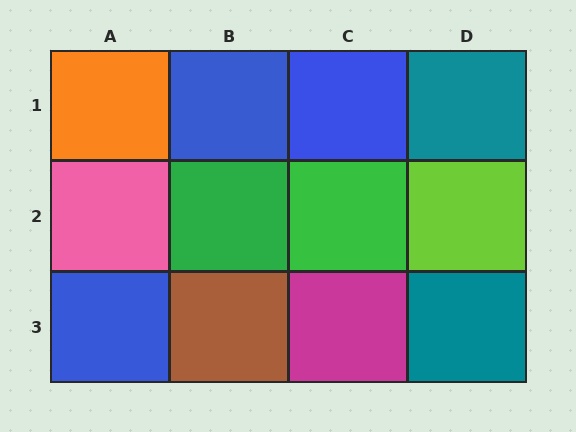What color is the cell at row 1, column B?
Blue.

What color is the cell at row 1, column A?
Orange.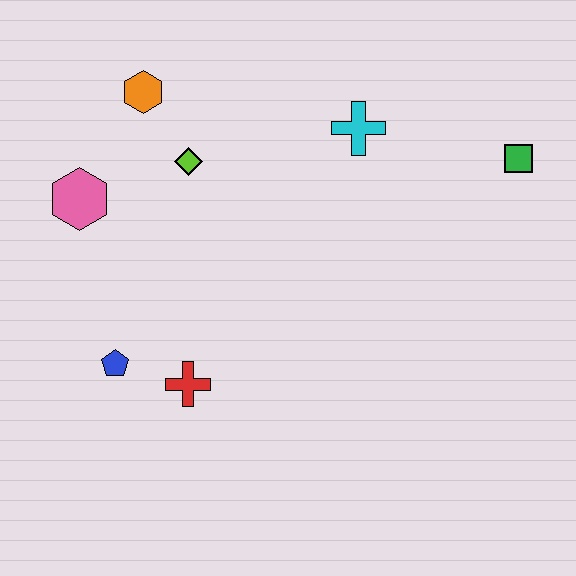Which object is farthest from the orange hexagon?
The green square is farthest from the orange hexagon.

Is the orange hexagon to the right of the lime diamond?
No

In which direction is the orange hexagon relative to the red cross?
The orange hexagon is above the red cross.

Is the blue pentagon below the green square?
Yes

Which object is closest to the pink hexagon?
The lime diamond is closest to the pink hexagon.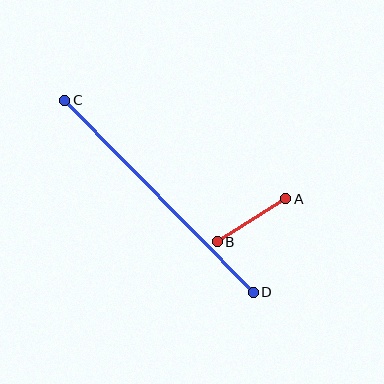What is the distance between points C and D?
The distance is approximately 269 pixels.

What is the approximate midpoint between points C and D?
The midpoint is at approximately (159, 196) pixels.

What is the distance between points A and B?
The distance is approximately 81 pixels.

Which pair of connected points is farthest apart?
Points C and D are farthest apart.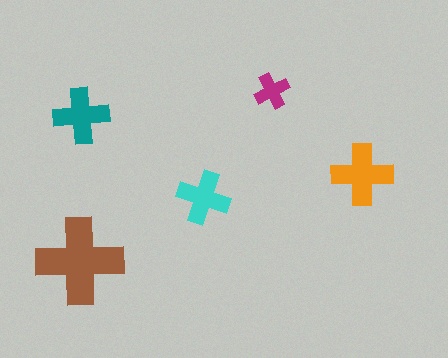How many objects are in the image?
There are 5 objects in the image.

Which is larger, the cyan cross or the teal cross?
The teal one.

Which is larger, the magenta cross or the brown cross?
The brown one.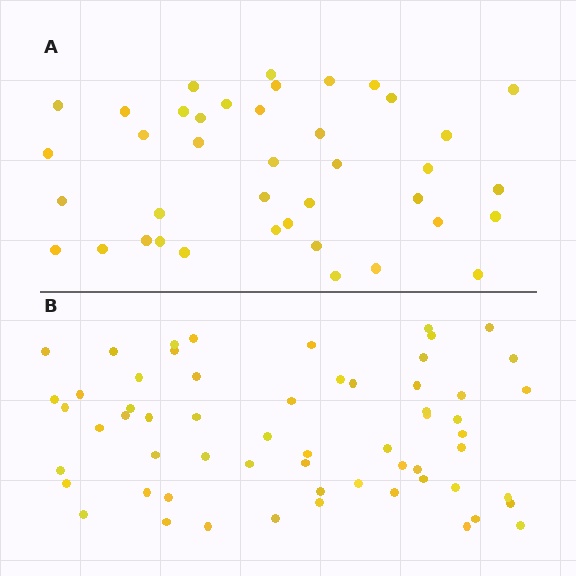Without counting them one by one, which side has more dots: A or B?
Region B (the bottom region) has more dots.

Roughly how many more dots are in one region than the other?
Region B has approximately 20 more dots than region A.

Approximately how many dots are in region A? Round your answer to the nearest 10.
About 40 dots.